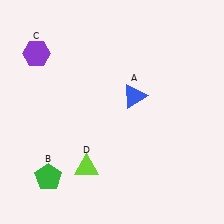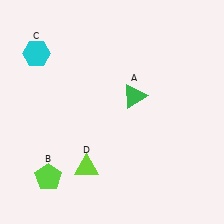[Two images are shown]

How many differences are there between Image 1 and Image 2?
There are 3 differences between the two images.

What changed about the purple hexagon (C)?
In Image 1, C is purple. In Image 2, it changed to cyan.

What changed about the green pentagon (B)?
In Image 1, B is green. In Image 2, it changed to lime.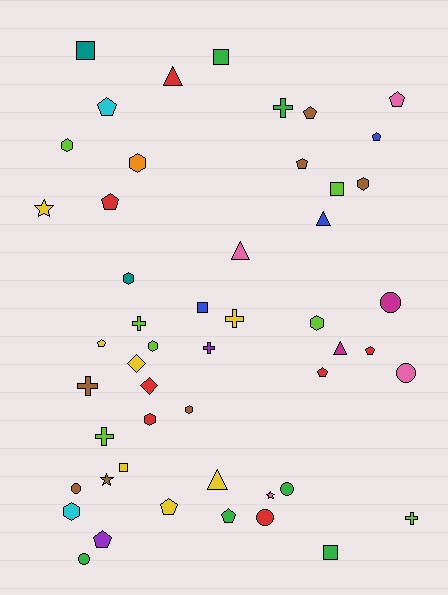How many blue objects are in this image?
There are 3 blue objects.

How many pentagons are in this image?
There are 12 pentagons.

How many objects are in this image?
There are 50 objects.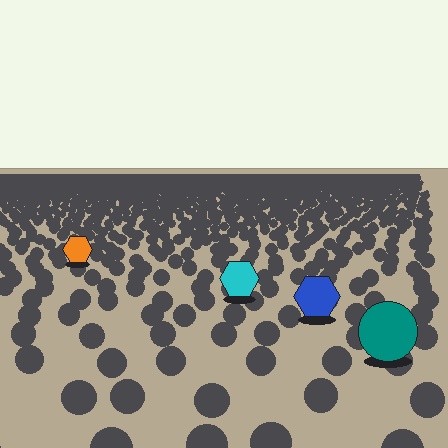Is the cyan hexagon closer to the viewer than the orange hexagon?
Yes. The cyan hexagon is closer — you can tell from the texture gradient: the ground texture is coarser near it.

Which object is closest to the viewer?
The teal circle is closest. The texture marks near it are larger and more spread out.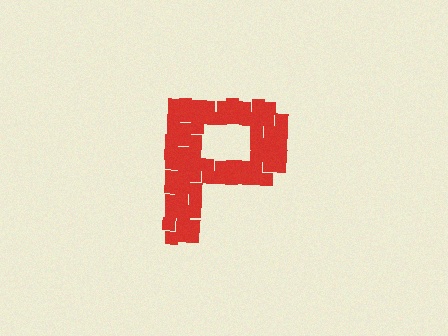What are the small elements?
The small elements are squares.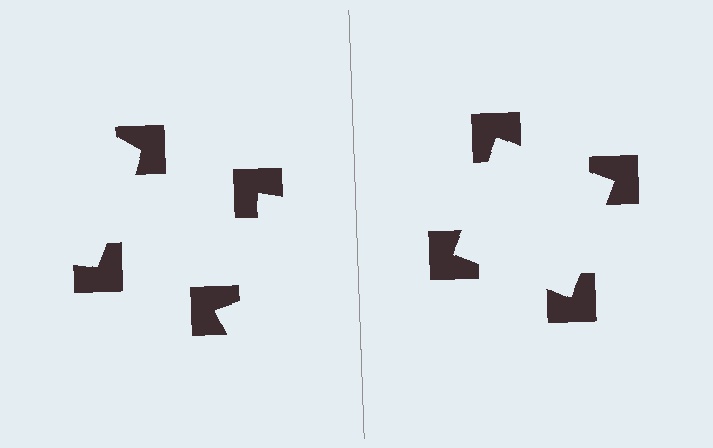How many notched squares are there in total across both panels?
8 — 4 on each side.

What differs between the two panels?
The notched squares are positioned identically on both sides; only the wedge orientations differ. On the right they align to a square; on the left they are misaligned.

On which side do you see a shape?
An illusory square appears on the right side. On the left side the wedge cuts are rotated, so no coherent shape forms.